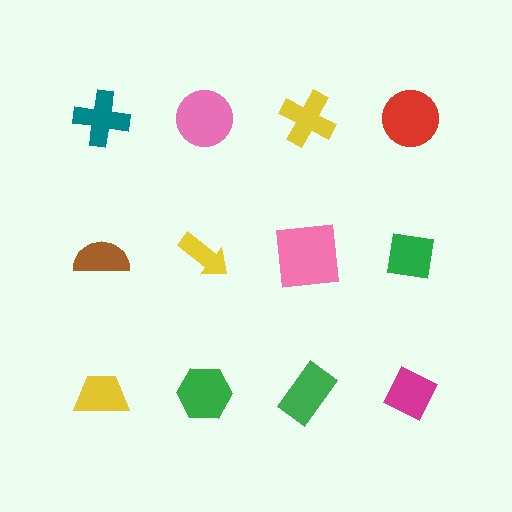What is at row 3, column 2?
A green hexagon.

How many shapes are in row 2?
4 shapes.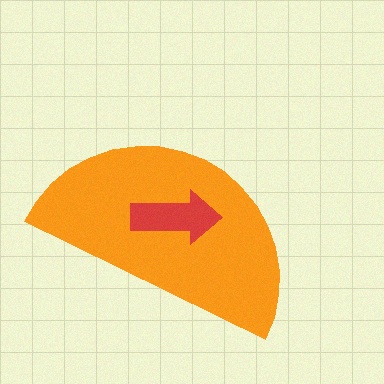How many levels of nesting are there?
2.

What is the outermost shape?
The orange semicircle.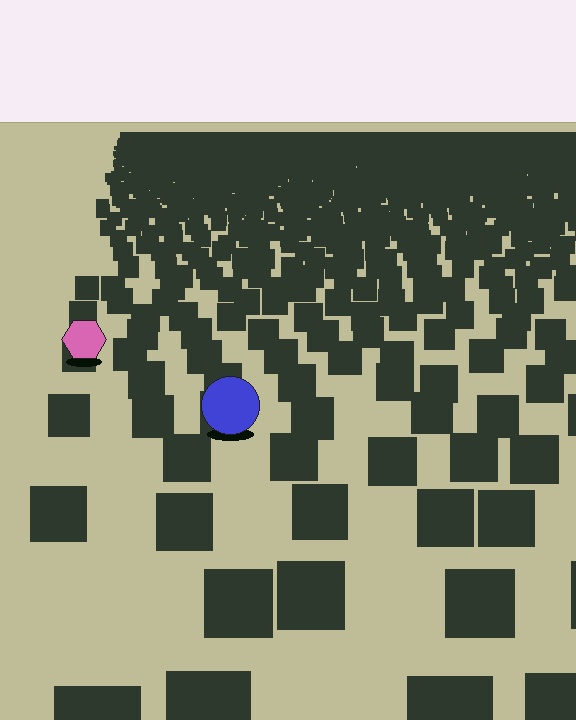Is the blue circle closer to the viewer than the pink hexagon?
Yes. The blue circle is closer — you can tell from the texture gradient: the ground texture is coarser near it.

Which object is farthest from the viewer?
The pink hexagon is farthest from the viewer. It appears smaller and the ground texture around it is denser.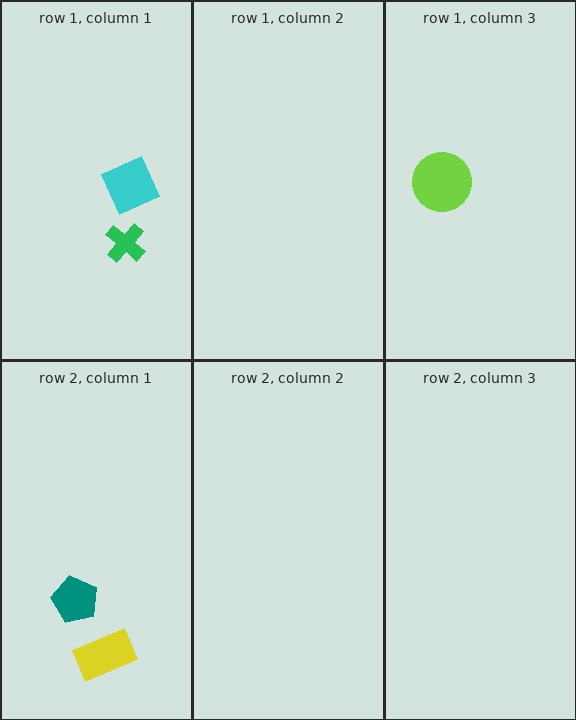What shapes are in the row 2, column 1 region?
The yellow rectangle, the teal pentagon.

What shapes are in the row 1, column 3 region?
The lime circle.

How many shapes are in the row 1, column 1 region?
2.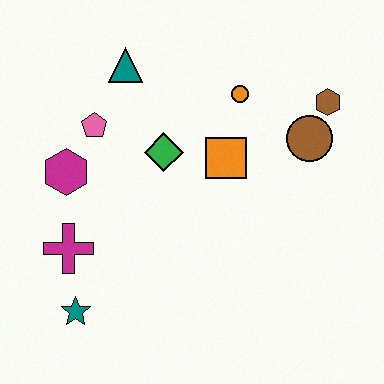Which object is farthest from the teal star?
The brown hexagon is farthest from the teal star.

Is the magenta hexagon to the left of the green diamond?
Yes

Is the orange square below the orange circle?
Yes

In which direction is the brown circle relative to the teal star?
The brown circle is to the right of the teal star.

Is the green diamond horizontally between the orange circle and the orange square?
No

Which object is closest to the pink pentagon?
The magenta hexagon is closest to the pink pentagon.